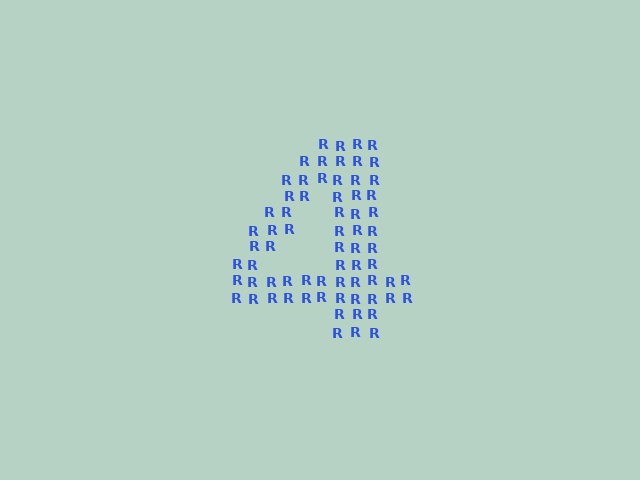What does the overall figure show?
The overall figure shows the digit 4.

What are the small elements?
The small elements are letter R's.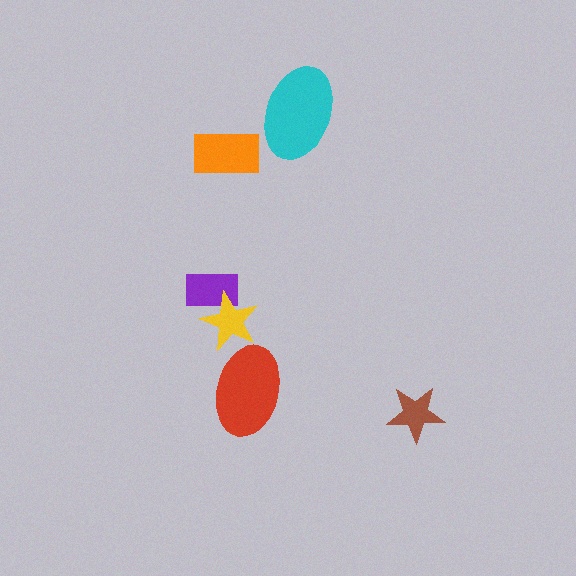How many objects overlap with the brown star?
0 objects overlap with the brown star.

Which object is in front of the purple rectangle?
The yellow star is in front of the purple rectangle.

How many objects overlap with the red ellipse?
0 objects overlap with the red ellipse.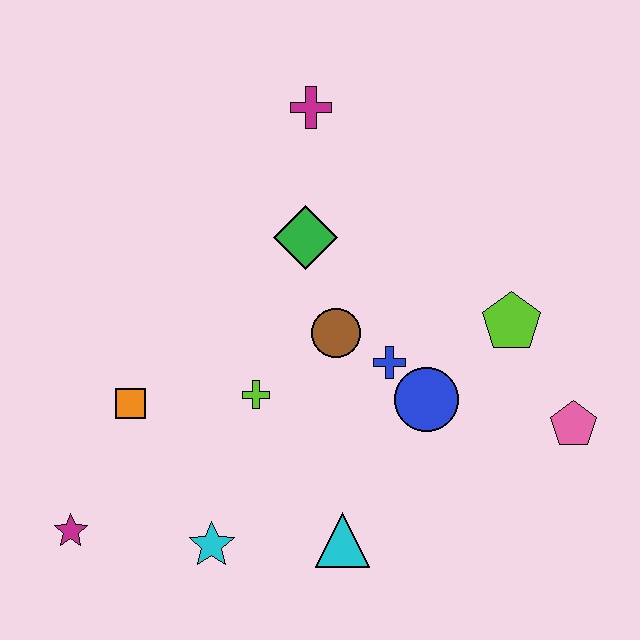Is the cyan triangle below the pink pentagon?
Yes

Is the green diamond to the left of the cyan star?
No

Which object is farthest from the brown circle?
The magenta star is farthest from the brown circle.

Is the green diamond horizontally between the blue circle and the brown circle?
No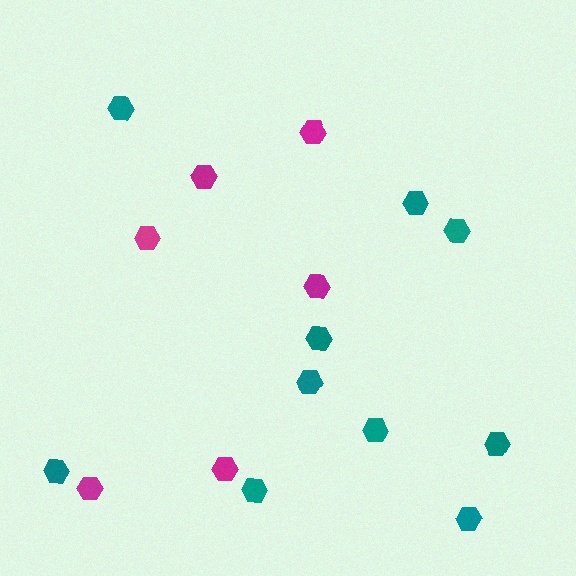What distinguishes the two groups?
There are 2 groups: one group of teal hexagons (10) and one group of magenta hexagons (6).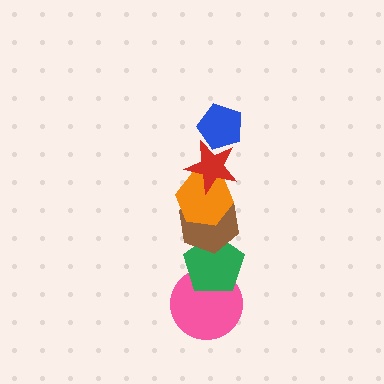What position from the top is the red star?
The red star is 2nd from the top.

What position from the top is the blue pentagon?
The blue pentagon is 1st from the top.